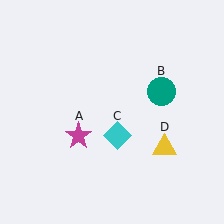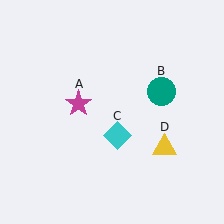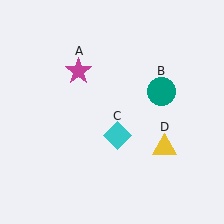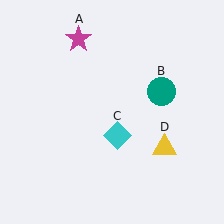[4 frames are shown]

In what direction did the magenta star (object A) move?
The magenta star (object A) moved up.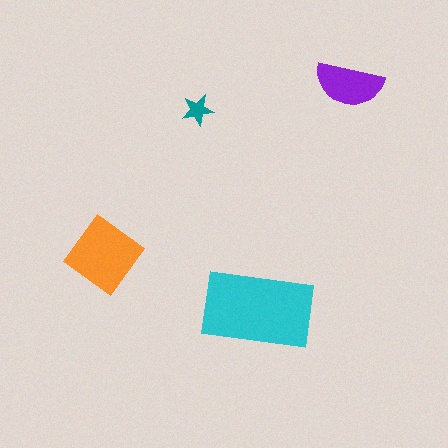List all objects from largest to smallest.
The cyan rectangle, the orange diamond, the purple semicircle, the teal star.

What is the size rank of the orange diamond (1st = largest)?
2nd.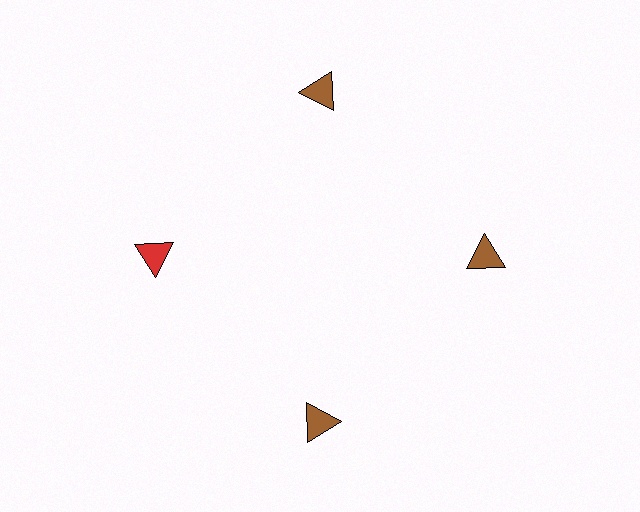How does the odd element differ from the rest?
It has a different color: red instead of brown.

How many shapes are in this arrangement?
There are 4 shapes arranged in a ring pattern.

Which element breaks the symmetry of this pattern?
The red triangle at roughly the 9 o'clock position breaks the symmetry. All other shapes are brown triangles.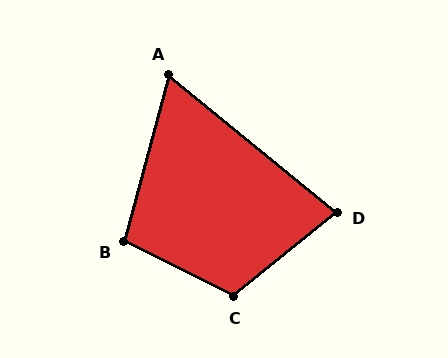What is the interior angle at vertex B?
Approximately 102 degrees (obtuse).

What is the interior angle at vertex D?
Approximately 78 degrees (acute).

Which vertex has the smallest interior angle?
A, at approximately 66 degrees.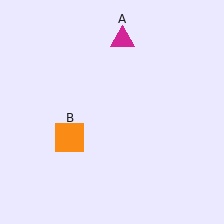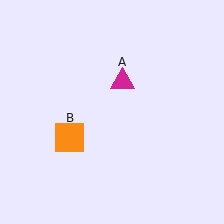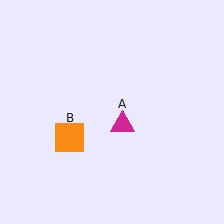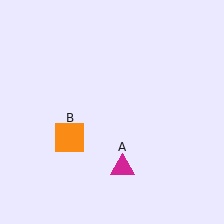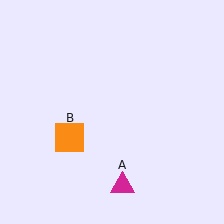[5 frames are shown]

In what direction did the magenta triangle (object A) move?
The magenta triangle (object A) moved down.